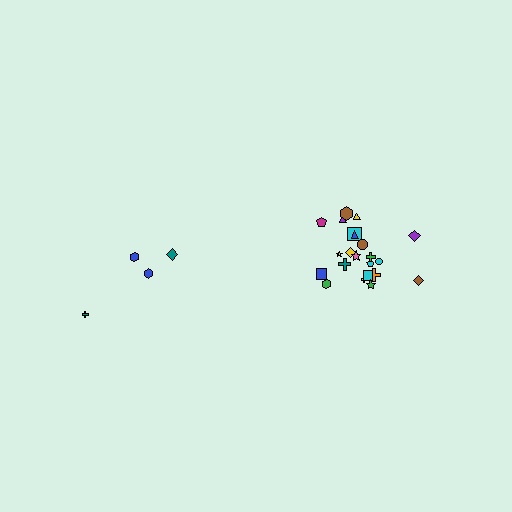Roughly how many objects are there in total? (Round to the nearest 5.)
Roughly 25 objects in total.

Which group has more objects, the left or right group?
The right group.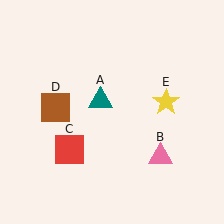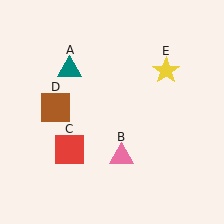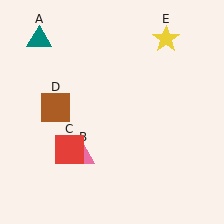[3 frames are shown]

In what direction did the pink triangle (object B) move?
The pink triangle (object B) moved left.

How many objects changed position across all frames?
3 objects changed position: teal triangle (object A), pink triangle (object B), yellow star (object E).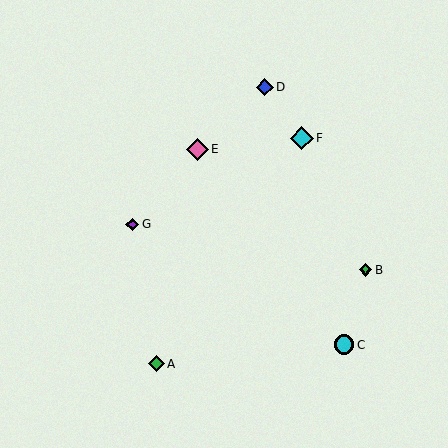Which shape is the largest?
The cyan diamond (labeled F) is the largest.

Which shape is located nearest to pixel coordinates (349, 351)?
The cyan circle (labeled C) at (344, 345) is nearest to that location.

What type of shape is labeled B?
Shape B is a green diamond.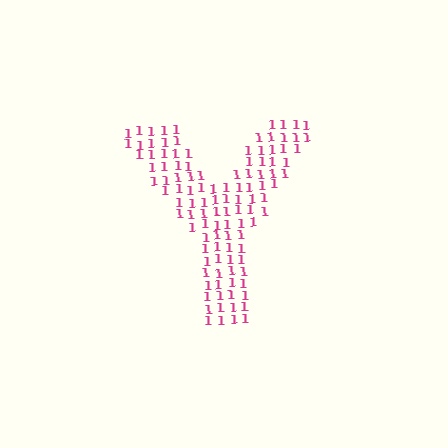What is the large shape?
The large shape is the letter Y.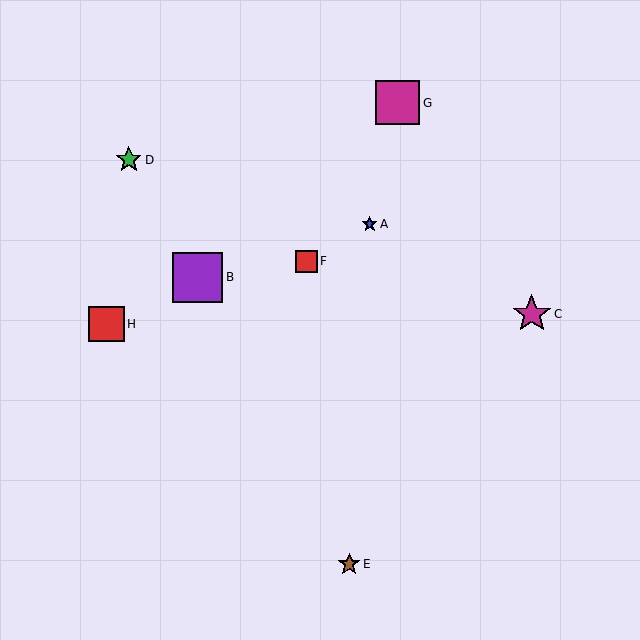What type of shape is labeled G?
Shape G is a magenta square.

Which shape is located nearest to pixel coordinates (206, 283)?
The purple square (labeled B) at (198, 277) is nearest to that location.